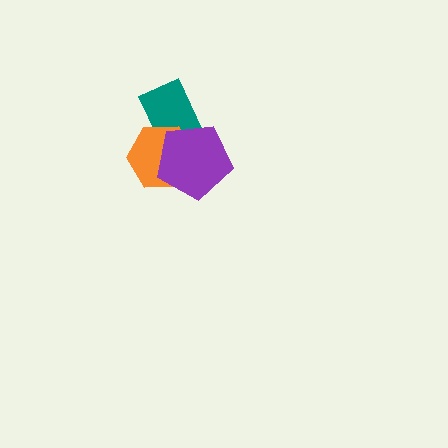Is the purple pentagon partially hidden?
No, no other shape covers it.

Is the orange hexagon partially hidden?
Yes, it is partially covered by another shape.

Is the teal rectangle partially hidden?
Yes, it is partially covered by another shape.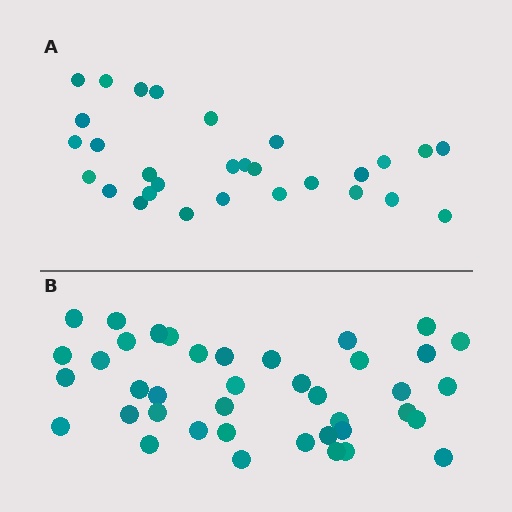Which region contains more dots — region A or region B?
Region B (the bottom region) has more dots.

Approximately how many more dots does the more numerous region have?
Region B has roughly 12 or so more dots than region A.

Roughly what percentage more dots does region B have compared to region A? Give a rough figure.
About 40% more.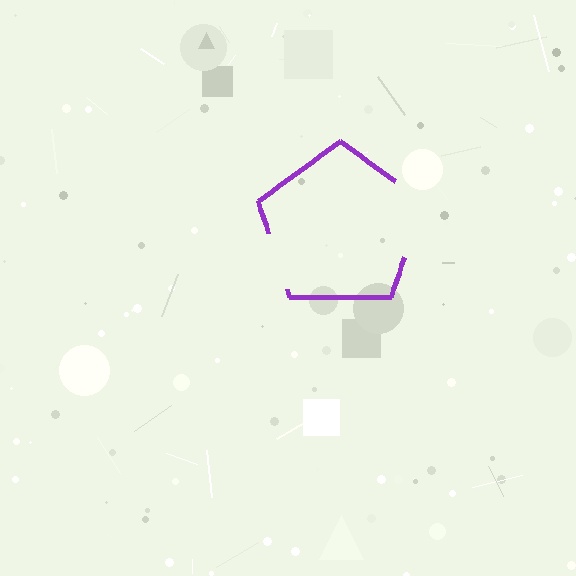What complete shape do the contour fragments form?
The contour fragments form a pentagon.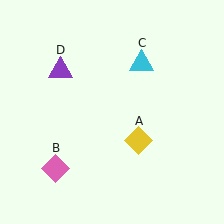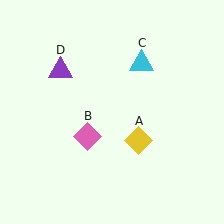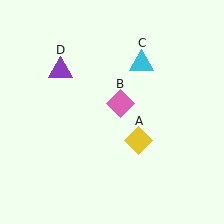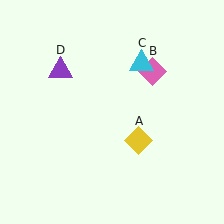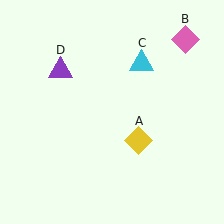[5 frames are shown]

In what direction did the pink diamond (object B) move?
The pink diamond (object B) moved up and to the right.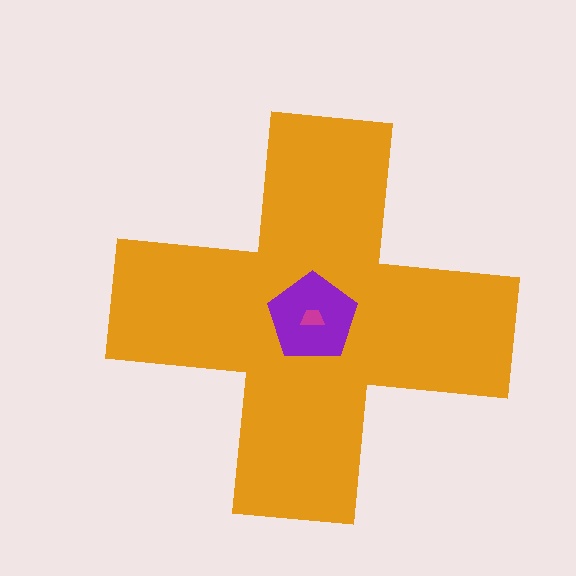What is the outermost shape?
The orange cross.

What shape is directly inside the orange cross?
The purple pentagon.